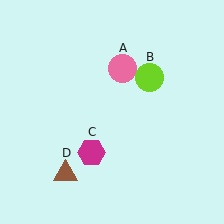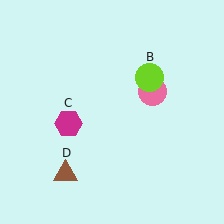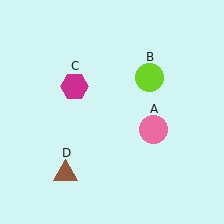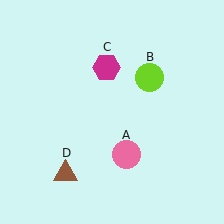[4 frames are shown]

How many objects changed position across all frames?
2 objects changed position: pink circle (object A), magenta hexagon (object C).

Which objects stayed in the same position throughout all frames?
Lime circle (object B) and brown triangle (object D) remained stationary.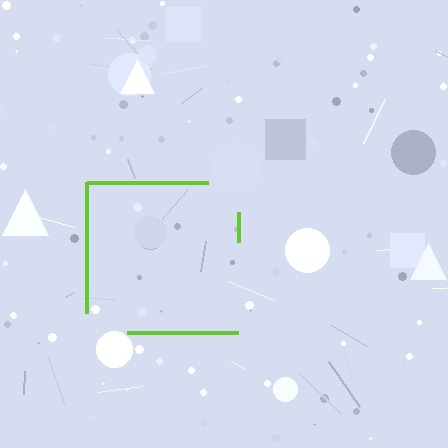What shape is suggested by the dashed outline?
The dashed outline suggests a square.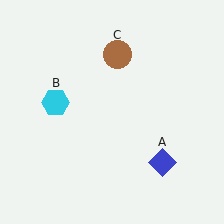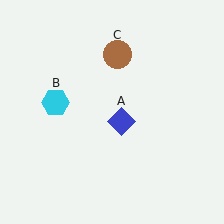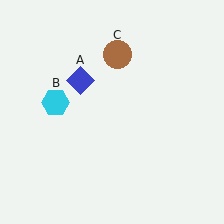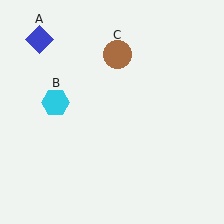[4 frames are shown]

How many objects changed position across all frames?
1 object changed position: blue diamond (object A).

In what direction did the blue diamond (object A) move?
The blue diamond (object A) moved up and to the left.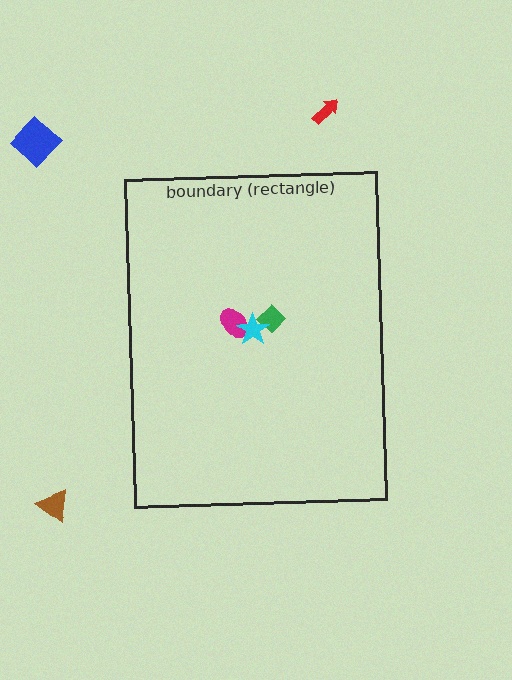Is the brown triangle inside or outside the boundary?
Outside.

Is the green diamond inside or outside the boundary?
Inside.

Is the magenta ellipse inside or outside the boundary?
Inside.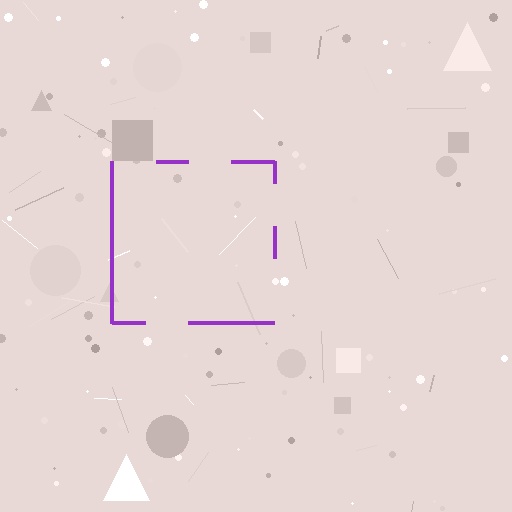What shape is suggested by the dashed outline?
The dashed outline suggests a square.